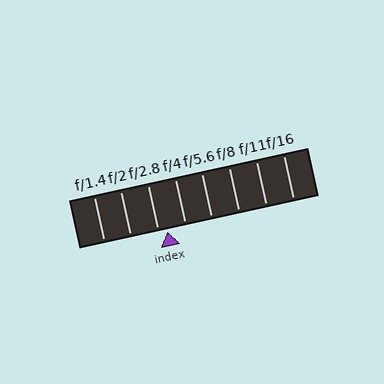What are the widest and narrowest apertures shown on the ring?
The widest aperture shown is f/1.4 and the narrowest is f/16.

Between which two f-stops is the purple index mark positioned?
The index mark is between f/2.8 and f/4.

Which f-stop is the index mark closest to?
The index mark is closest to f/2.8.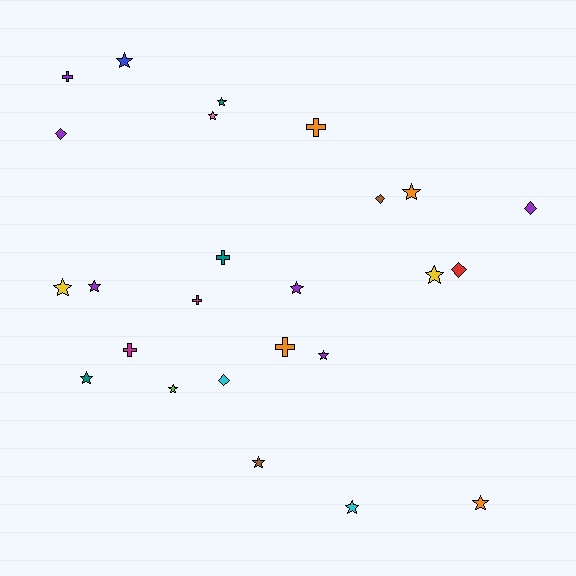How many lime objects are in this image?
There is 1 lime object.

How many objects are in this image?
There are 25 objects.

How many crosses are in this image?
There are 6 crosses.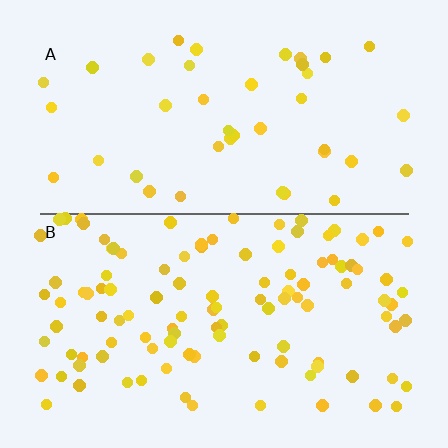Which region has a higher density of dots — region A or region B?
B (the bottom).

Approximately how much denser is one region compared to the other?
Approximately 2.6× — region B over region A.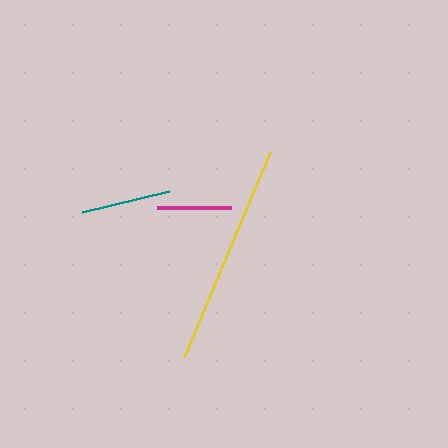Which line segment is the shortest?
The magenta line is the shortest at approximately 74 pixels.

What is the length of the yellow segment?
The yellow segment is approximately 222 pixels long.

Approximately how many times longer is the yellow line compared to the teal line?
The yellow line is approximately 2.5 times the length of the teal line.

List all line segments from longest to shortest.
From longest to shortest: yellow, teal, magenta.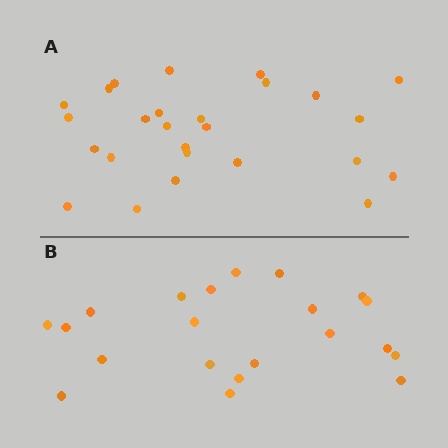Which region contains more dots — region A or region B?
Region A (the top region) has more dots.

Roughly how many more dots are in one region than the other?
Region A has about 5 more dots than region B.